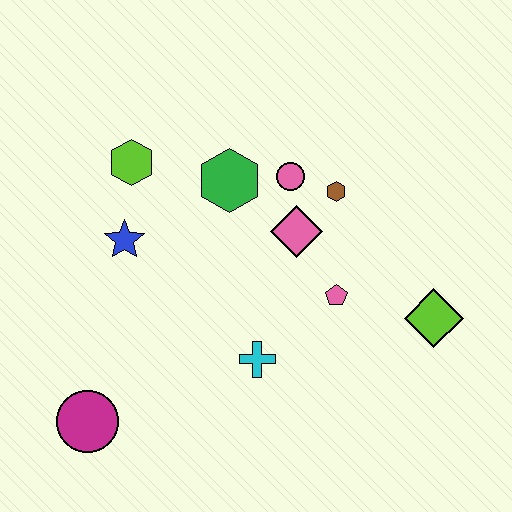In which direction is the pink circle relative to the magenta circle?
The pink circle is above the magenta circle.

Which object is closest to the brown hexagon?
The pink circle is closest to the brown hexagon.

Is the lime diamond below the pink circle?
Yes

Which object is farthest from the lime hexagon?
The lime diamond is farthest from the lime hexagon.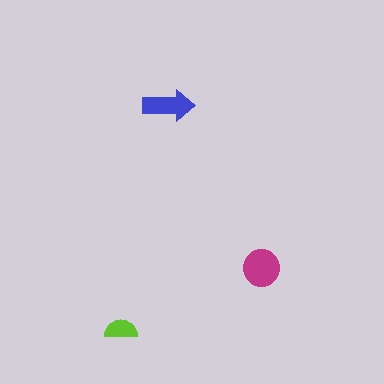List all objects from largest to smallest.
The magenta circle, the blue arrow, the lime semicircle.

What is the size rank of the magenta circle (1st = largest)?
1st.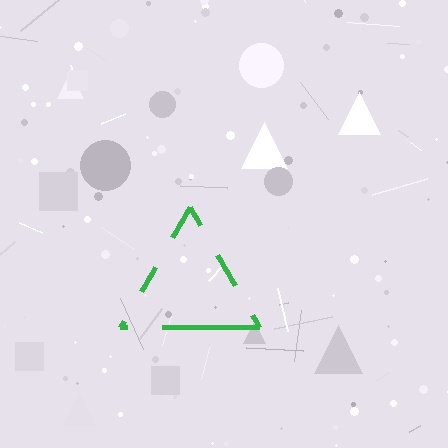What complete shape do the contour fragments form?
The contour fragments form a triangle.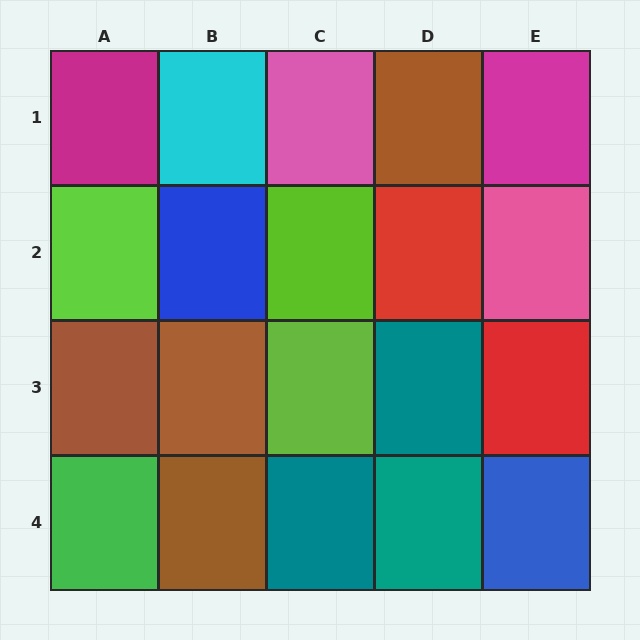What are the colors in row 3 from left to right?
Brown, brown, lime, teal, red.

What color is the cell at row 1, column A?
Magenta.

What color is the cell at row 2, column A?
Lime.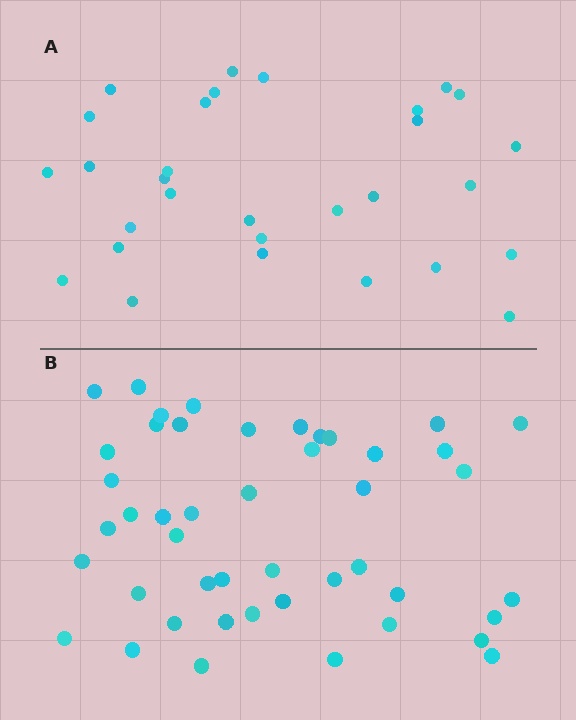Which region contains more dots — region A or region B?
Region B (the bottom region) has more dots.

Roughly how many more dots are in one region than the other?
Region B has approximately 15 more dots than region A.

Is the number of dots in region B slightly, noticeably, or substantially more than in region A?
Region B has substantially more. The ratio is roughly 1.5 to 1.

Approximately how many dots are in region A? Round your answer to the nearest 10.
About 30 dots.